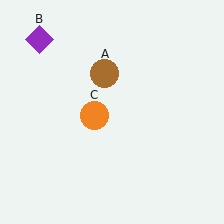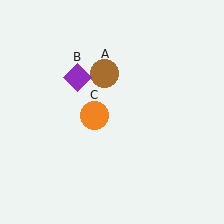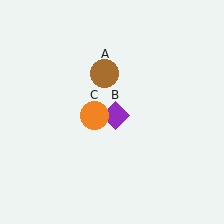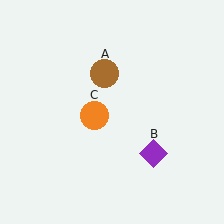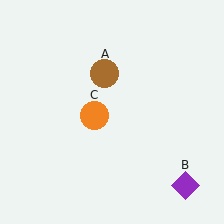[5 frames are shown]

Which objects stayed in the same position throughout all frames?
Brown circle (object A) and orange circle (object C) remained stationary.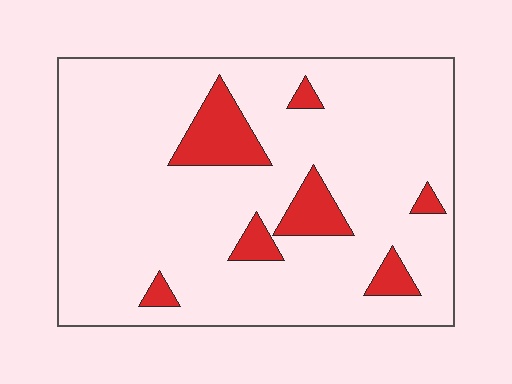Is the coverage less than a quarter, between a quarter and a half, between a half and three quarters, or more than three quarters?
Less than a quarter.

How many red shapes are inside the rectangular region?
7.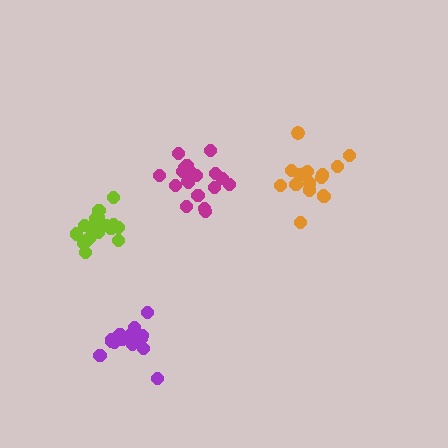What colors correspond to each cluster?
The clusters are colored: orange, purple, lime, magenta.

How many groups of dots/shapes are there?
There are 4 groups.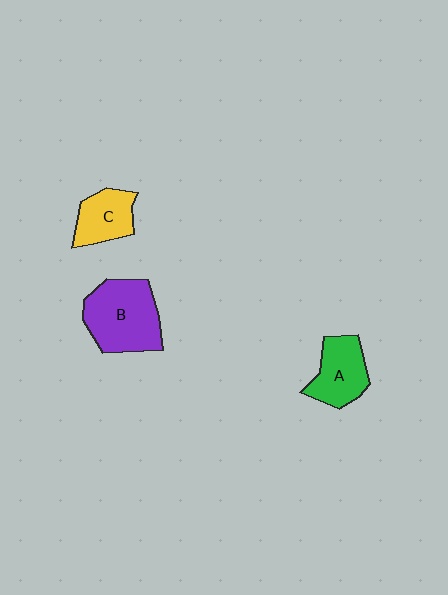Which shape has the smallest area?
Shape C (yellow).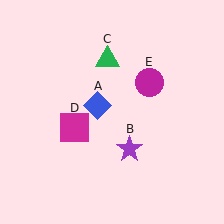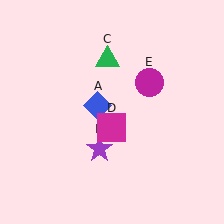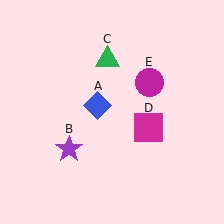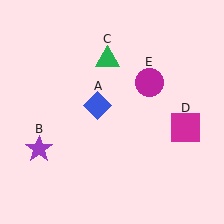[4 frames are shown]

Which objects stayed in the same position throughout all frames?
Blue diamond (object A) and green triangle (object C) and magenta circle (object E) remained stationary.